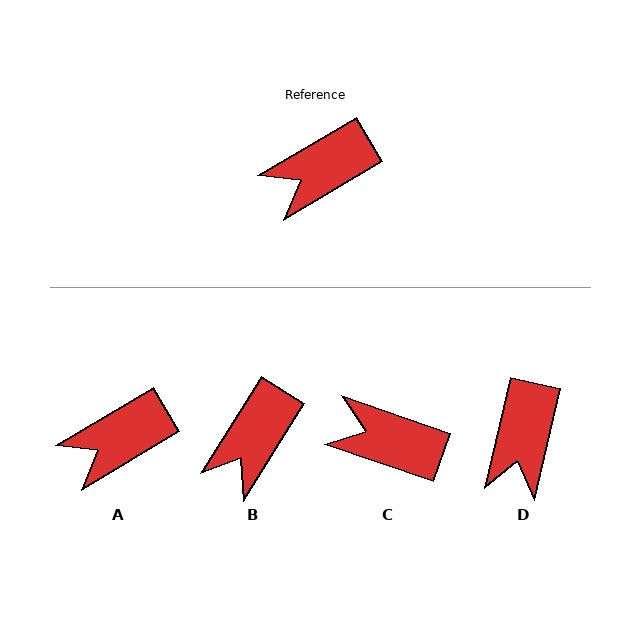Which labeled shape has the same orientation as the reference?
A.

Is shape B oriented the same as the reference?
No, it is off by about 27 degrees.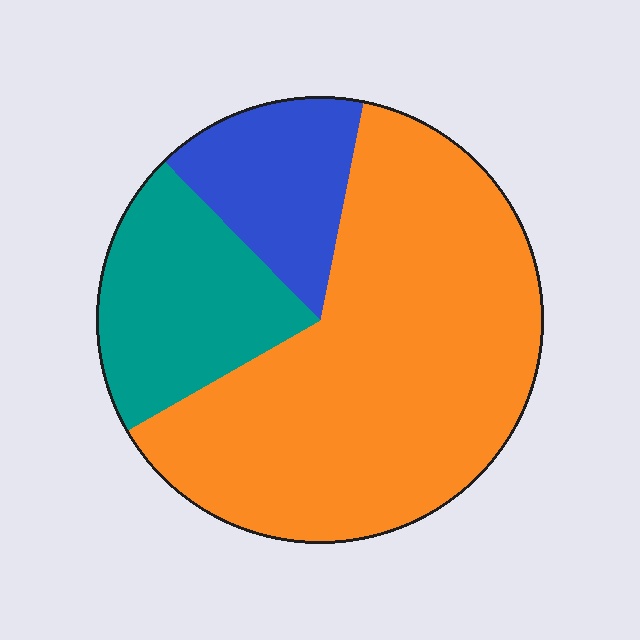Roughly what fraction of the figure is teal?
Teal covers about 20% of the figure.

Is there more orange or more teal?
Orange.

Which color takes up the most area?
Orange, at roughly 65%.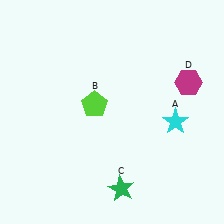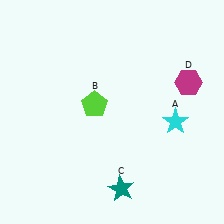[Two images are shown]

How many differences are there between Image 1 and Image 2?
There is 1 difference between the two images.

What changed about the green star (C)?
In Image 1, C is green. In Image 2, it changed to teal.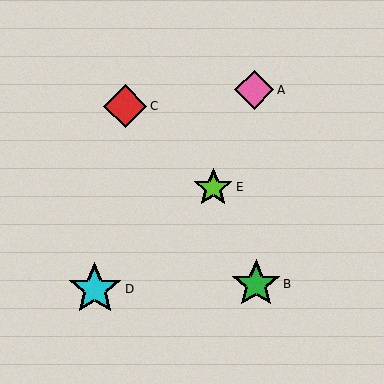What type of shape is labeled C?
Shape C is a red diamond.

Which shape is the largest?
The cyan star (labeled D) is the largest.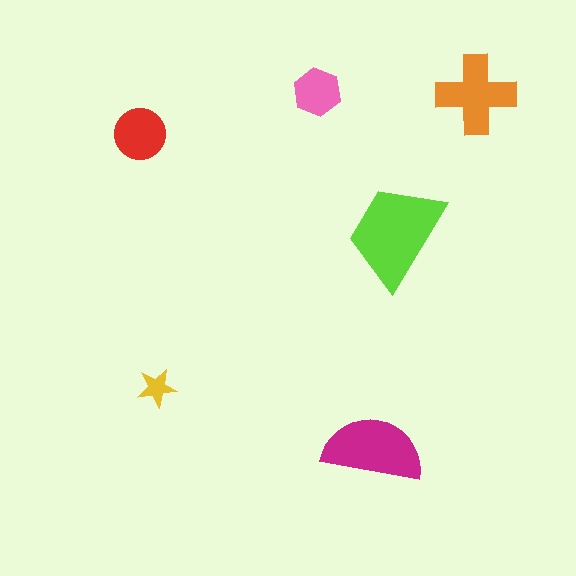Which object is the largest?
The lime trapezoid.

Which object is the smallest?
The yellow star.